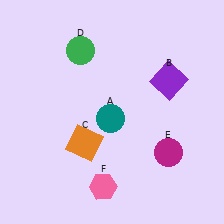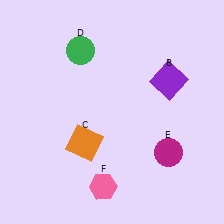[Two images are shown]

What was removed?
The teal circle (A) was removed in Image 2.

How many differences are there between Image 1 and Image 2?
There is 1 difference between the two images.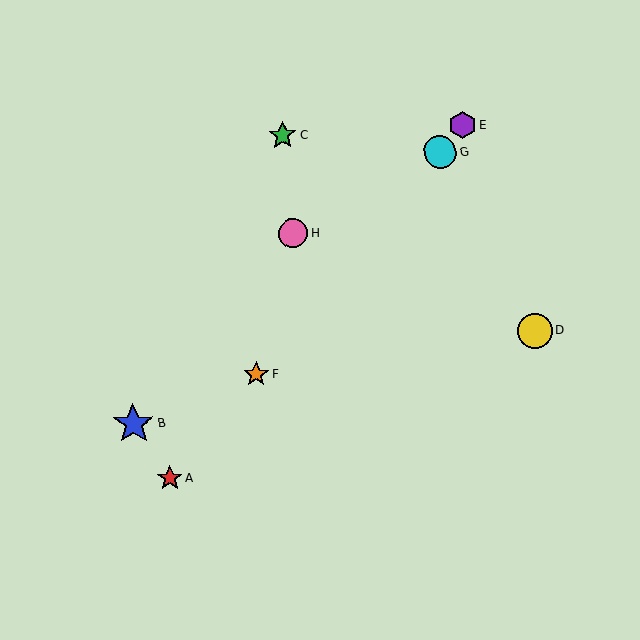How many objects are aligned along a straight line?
4 objects (A, E, F, G) are aligned along a straight line.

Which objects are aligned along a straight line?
Objects A, E, F, G are aligned along a straight line.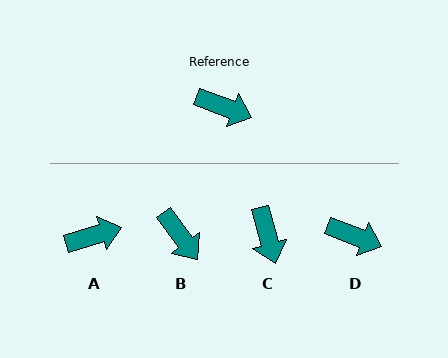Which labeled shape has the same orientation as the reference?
D.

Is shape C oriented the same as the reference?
No, it is off by about 54 degrees.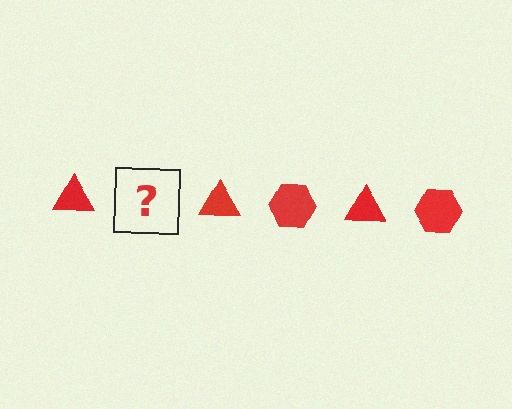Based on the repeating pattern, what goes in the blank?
The blank should be a red hexagon.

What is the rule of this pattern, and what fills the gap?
The rule is that the pattern cycles through triangle, hexagon shapes in red. The gap should be filled with a red hexagon.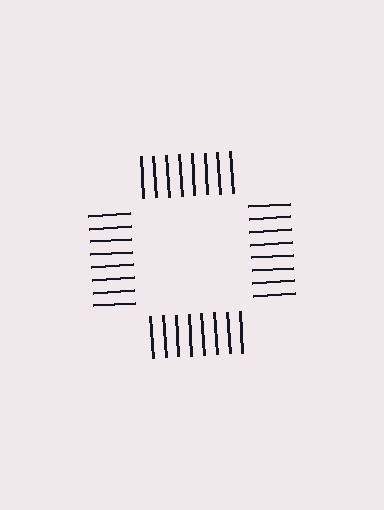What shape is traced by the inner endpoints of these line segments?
An illusory square — the line segments terminate on its edges but no continuous stroke is drawn.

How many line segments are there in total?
32 — 8 along each of the 4 edges.